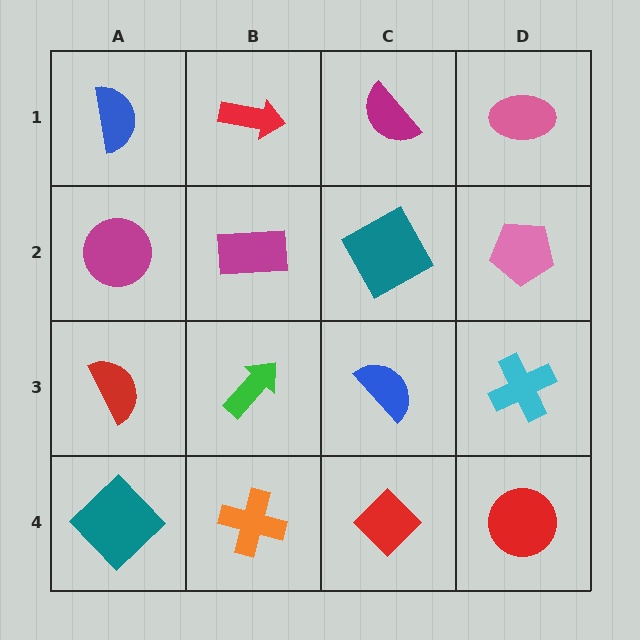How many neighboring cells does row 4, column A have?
2.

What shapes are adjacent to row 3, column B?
A magenta rectangle (row 2, column B), an orange cross (row 4, column B), a red semicircle (row 3, column A), a blue semicircle (row 3, column C).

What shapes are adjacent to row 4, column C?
A blue semicircle (row 3, column C), an orange cross (row 4, column B), a red circle (row 4, column D).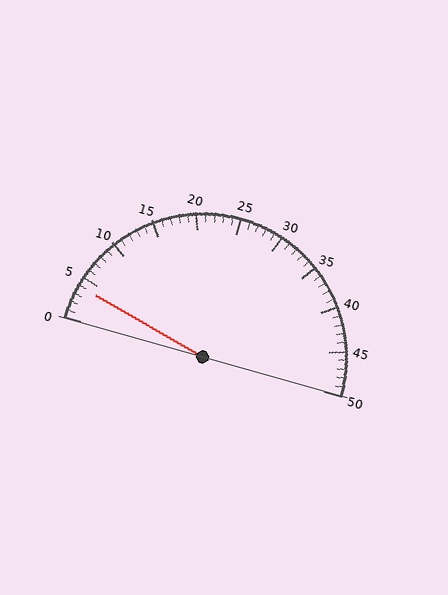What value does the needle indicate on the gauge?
The needle indicates approximately 4.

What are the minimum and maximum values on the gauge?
The gauge ranges from 0 to 50.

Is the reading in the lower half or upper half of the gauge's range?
The reading is in the lower half of the range (0 to 50).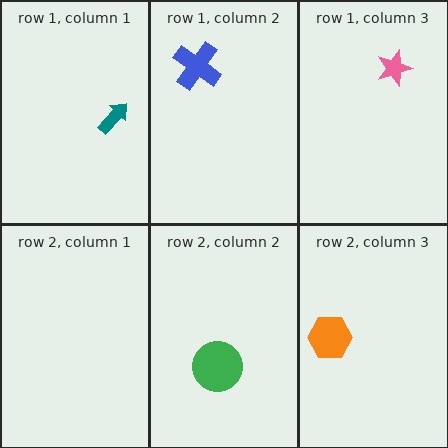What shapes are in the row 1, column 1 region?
The teal arrow.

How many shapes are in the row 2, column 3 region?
1.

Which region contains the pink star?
The row 1, column 3 region.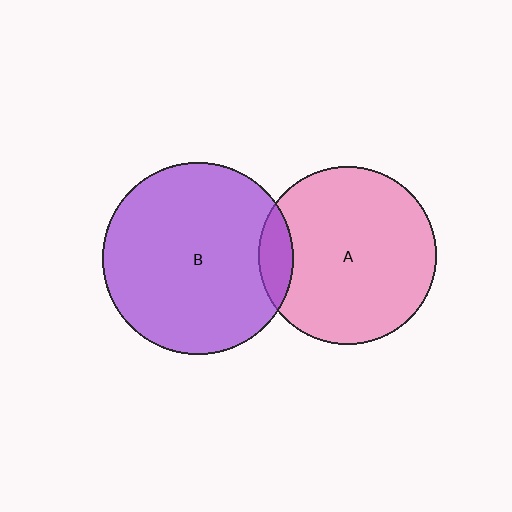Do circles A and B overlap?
Yes.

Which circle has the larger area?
Circle B (purple).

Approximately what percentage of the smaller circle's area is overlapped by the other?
Approximately 10%.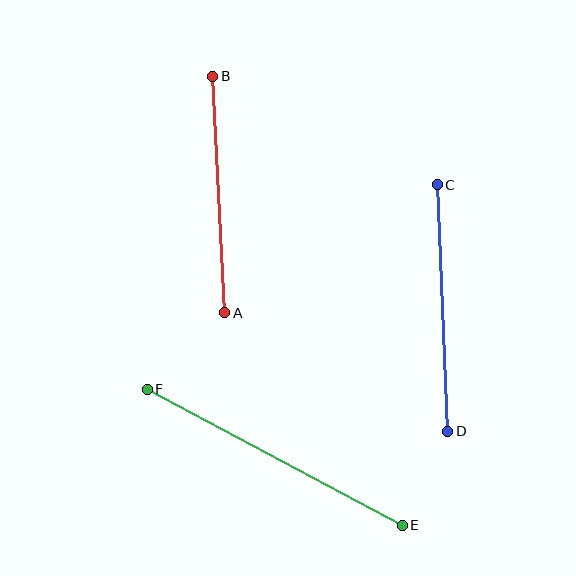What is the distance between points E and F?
The distance is approximately 289 pixels.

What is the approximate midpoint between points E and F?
The midpoint is at approximately (275, 457) pixels.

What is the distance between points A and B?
The distance is approximately 237 pixels.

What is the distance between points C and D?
The distance is approximately 247 pixels.